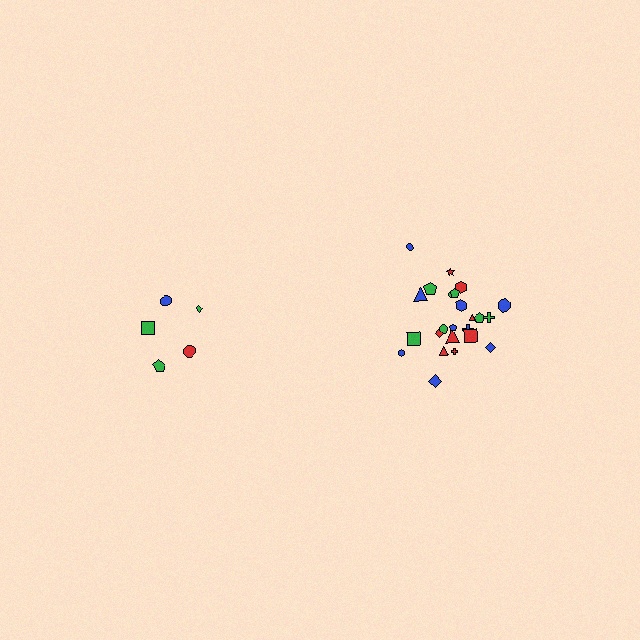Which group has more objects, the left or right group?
The right group.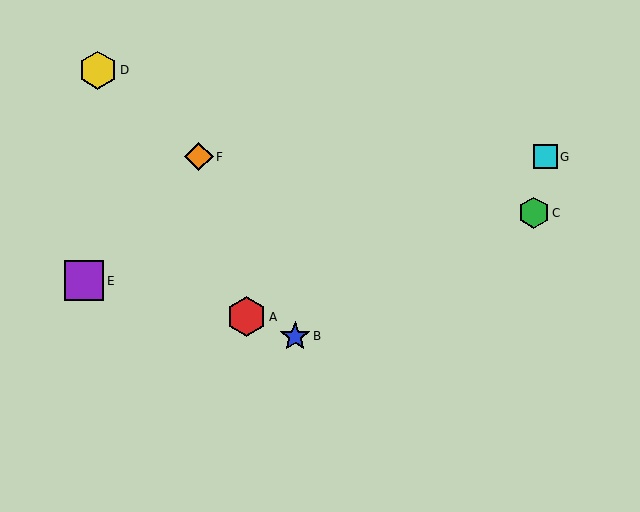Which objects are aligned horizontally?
Objects F, G are aligned horizontally.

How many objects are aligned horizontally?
2 objects (F, G) are aligned horizontally.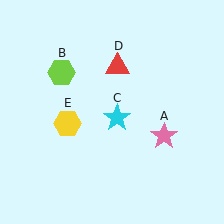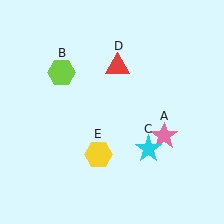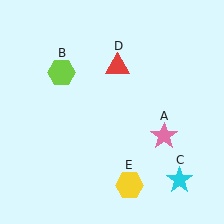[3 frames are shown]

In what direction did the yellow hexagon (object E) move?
The yellow hexagon (object E) moved down and to the right.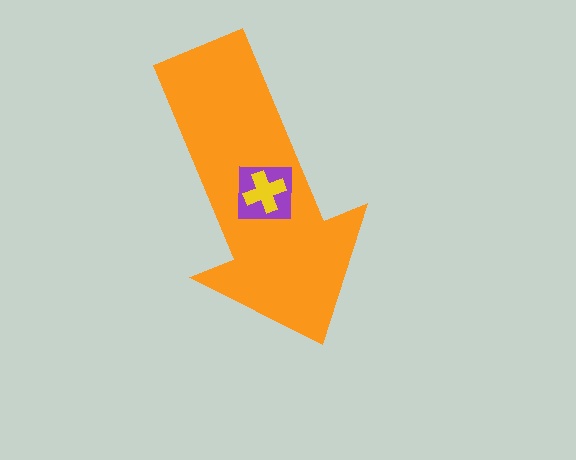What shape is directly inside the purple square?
The yellow cross.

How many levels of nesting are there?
3.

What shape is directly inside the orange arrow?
The purple square.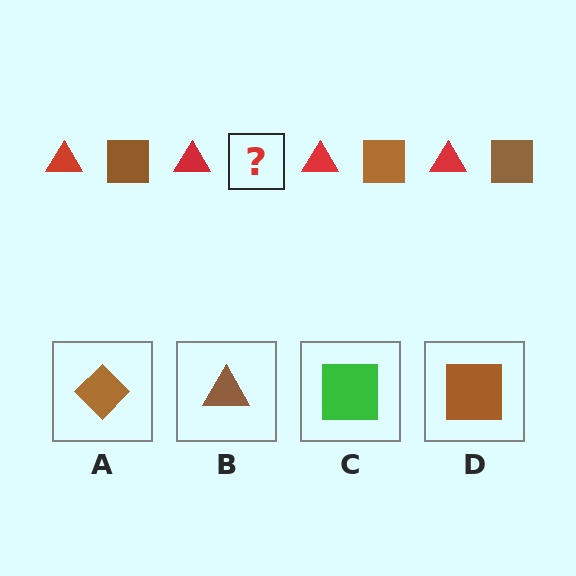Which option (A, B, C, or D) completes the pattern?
D.